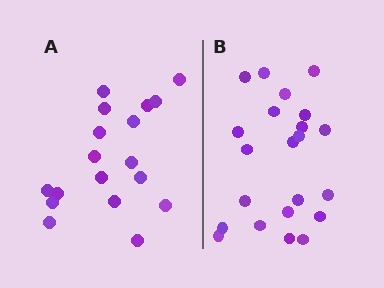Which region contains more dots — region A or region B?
Region B (the right region) has more dots.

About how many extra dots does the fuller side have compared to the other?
Region B has about 4 more dots than region A.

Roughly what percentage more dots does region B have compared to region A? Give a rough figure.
About 20% more.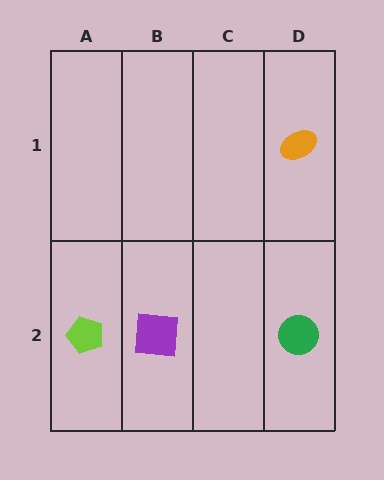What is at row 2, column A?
A lime pentagon.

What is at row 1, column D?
An orange ellipse.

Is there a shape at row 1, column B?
No, that cell is empty.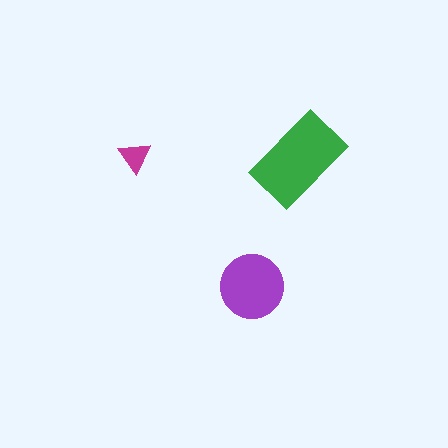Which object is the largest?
The green rectangle.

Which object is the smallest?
The magenta triangle.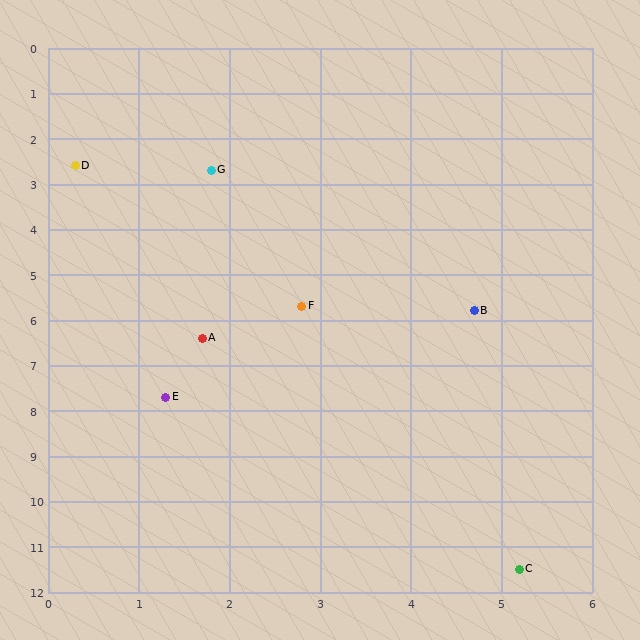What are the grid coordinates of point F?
Point F is at approximately (2.8, 5.7).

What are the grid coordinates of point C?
Point C is at approximately (5.2, 11.5).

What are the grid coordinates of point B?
Point B is at approximately (4.7, 5.8).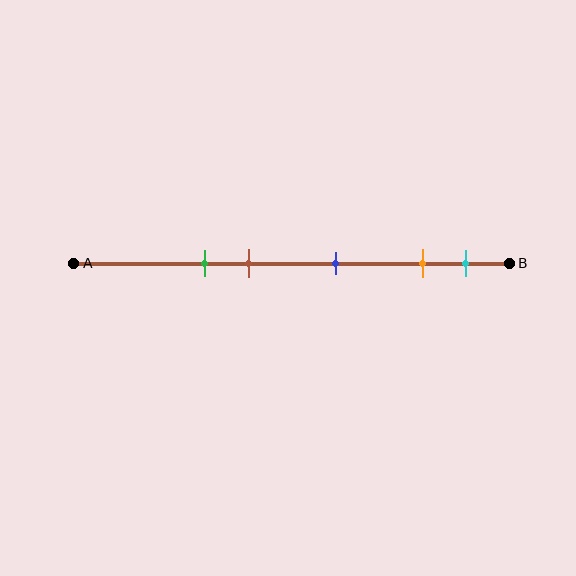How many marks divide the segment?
There are 5 marks dividing the segment.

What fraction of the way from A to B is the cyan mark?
The cyan mark is approximately 90% (0.9) of the way from A to B.